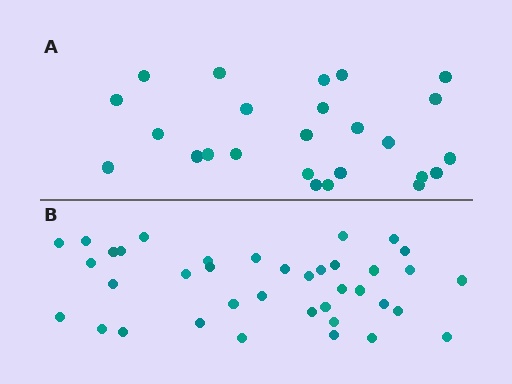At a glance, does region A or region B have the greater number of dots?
Region B (the bottom region) has more dots.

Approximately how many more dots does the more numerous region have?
Region B has approximately 15 more dots than region A.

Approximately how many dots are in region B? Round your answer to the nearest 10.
About 40 dots. (The exact count is 38, which rounds to 40.)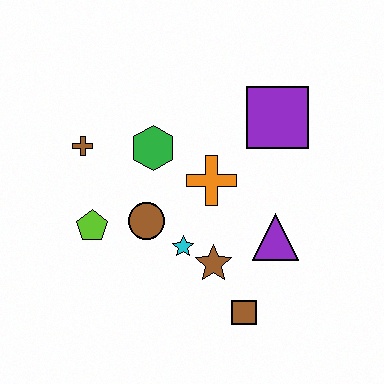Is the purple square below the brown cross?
No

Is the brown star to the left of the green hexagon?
No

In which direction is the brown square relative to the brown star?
The brown square is below the brown star.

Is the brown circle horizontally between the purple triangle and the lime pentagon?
Yes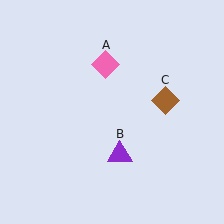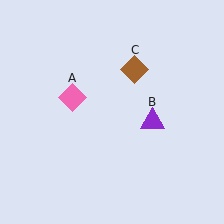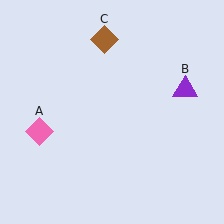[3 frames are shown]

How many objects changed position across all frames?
3 objects changed position: pink diamond (object A), purple triangle (object B), brown diamond (object C).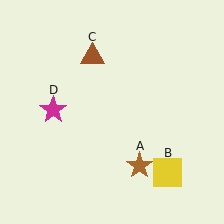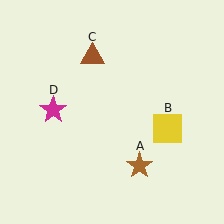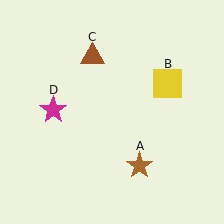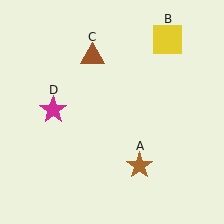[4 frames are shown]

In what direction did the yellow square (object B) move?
The yellow square (object B) moved up.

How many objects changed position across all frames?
1 object changed position: yellow square (object B).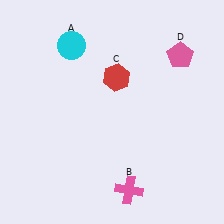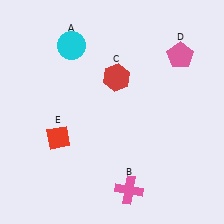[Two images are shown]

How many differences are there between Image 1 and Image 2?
There is 1 difference between the two images.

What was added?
A red diamond (E) was added in Image 2.